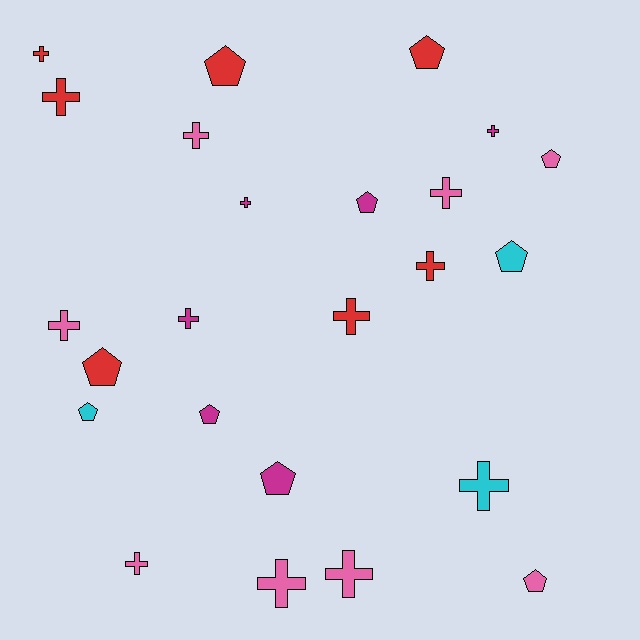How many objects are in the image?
There are 24 objects.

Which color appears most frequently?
Pink, with 8 objects.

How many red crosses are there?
There are 4 red crosses.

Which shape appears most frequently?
Cross, with 14 objects.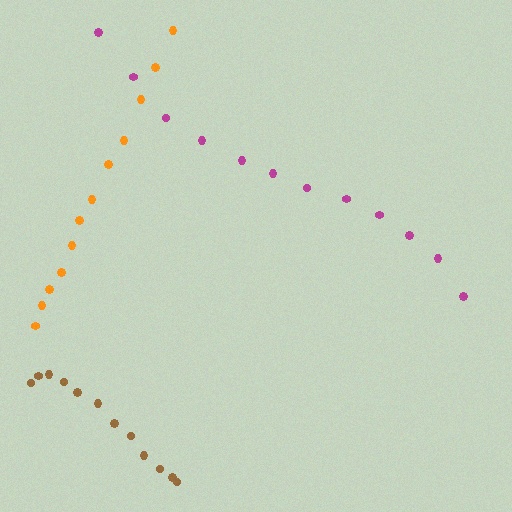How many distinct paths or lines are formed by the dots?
There are 3 distinct paths.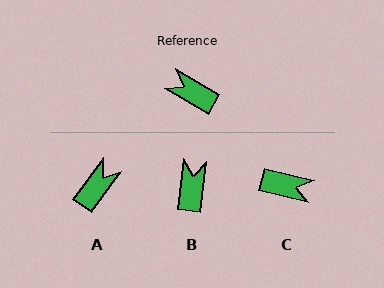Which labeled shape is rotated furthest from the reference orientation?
C, about 163 degrees away.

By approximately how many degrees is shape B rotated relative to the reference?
Approximately 66 degrees clockwise.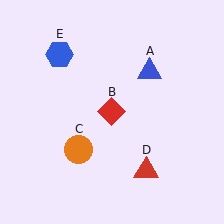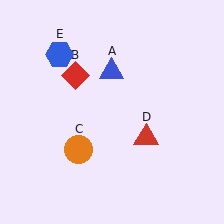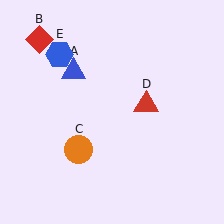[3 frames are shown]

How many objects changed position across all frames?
3 objects changed position: blue triangle (object A), red diamond (object B), red triangle (object D).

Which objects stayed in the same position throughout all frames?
Orange circle (object C) and blue hexagon (object E) remained stationary.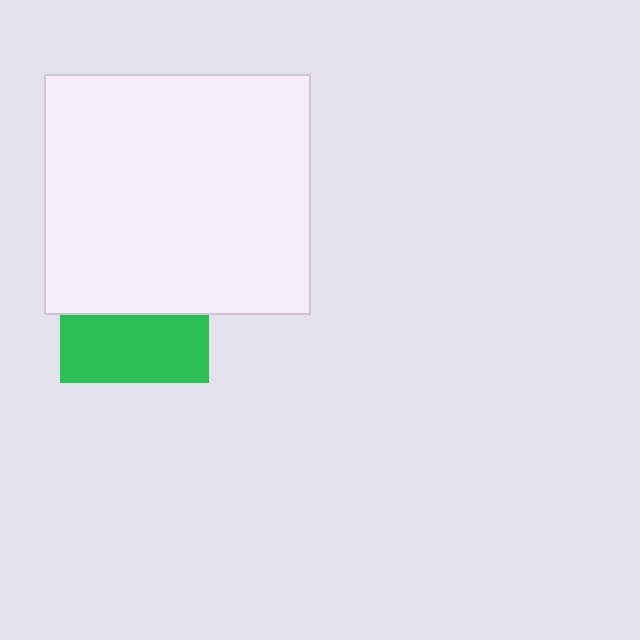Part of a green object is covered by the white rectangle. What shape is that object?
It is a square.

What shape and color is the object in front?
The object in front is a white rectangle.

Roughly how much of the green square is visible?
About half of it is visible (roughly 45%).